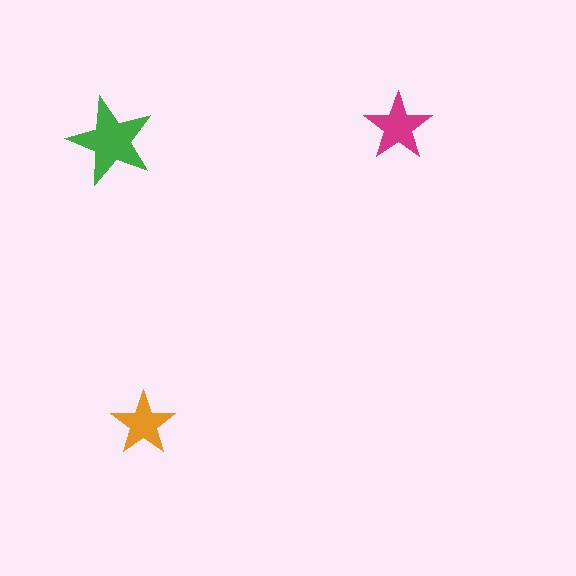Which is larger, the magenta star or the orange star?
The magenta one.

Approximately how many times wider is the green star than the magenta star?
About 1.5 times wider.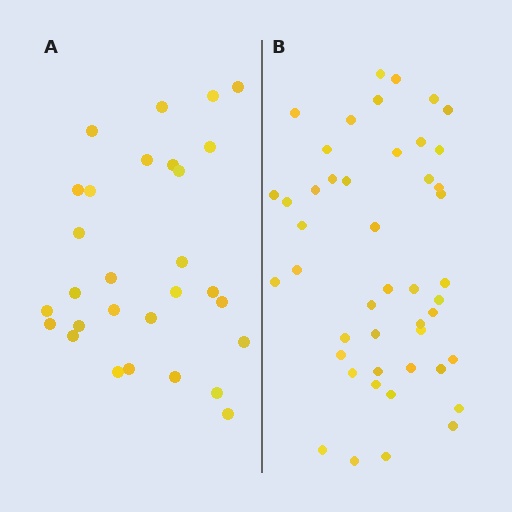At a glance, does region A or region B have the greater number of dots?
Region B (the right region) has more dots.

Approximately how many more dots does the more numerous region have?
Region B has approximately 15 more dots than region A.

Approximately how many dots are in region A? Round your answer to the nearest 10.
About 30 dots. (The exact count is 29, which rounds to 30.)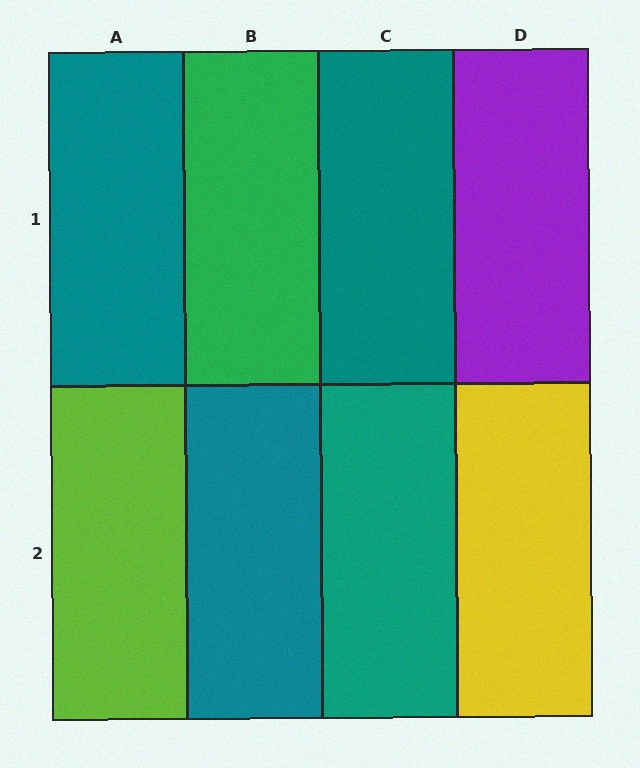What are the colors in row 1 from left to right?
Teal, green, teal, purple.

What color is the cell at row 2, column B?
Teal.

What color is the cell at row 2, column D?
Yellow.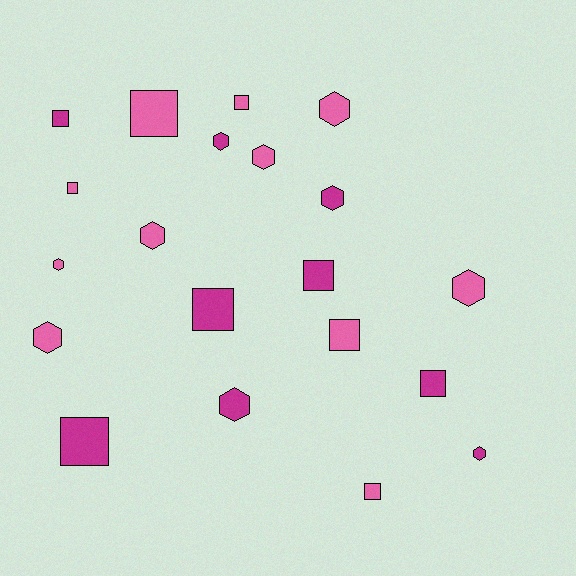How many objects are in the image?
There are 20 objects.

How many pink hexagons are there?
There are 6 pink hexagons.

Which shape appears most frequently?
Hexagon, with 10 objects.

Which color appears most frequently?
Pink, with 11 objects.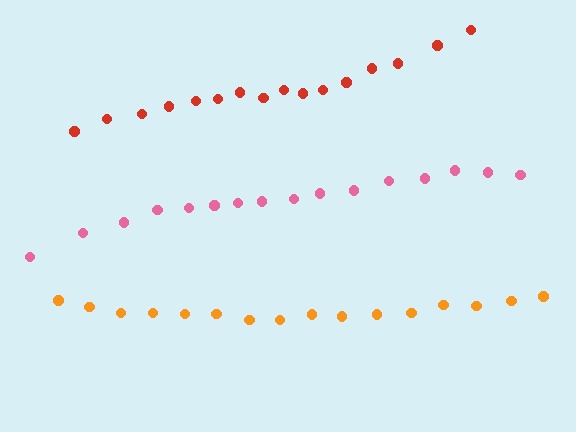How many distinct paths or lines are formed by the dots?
There are 3 distinct paths.